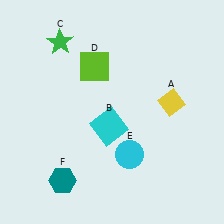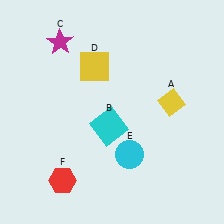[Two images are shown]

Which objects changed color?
C changed from green to magenta. D changed from lime to yellow. F changed from teal to red.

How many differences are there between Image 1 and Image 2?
There are 3 differences between the two images.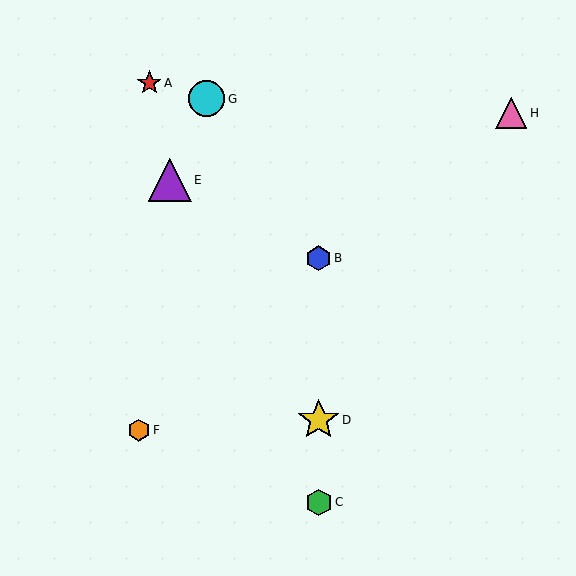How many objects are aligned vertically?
3 objects (B, C, D) are aligned vertically.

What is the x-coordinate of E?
Object E is at x≈170.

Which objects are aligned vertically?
Objects B, C, D are aligned vertically.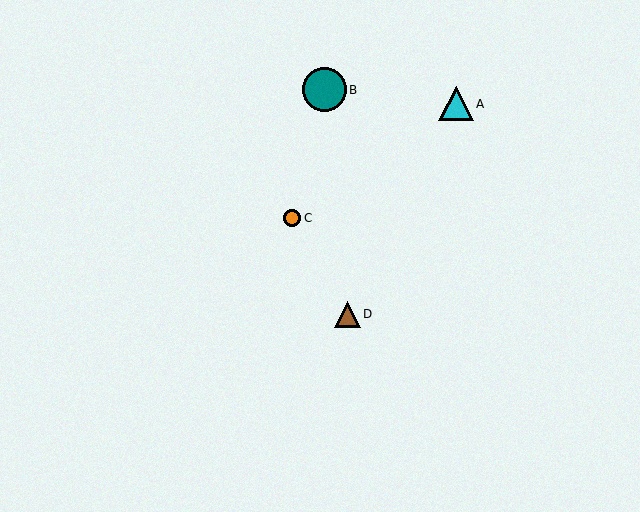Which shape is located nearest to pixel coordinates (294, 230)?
The orange circle (labeled C) at (292, 218) is nearest to that location.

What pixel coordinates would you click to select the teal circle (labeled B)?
Click at (324, 90) to select the teal circle B.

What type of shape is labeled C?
Shape C is an orange circle.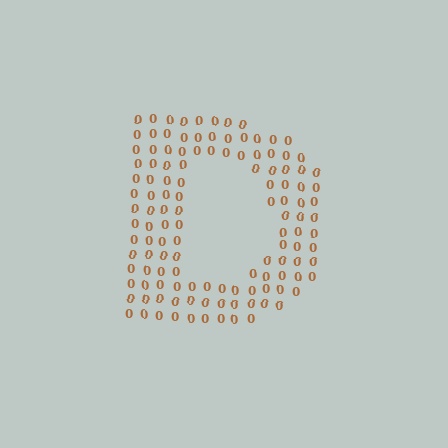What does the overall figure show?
The overall figure shows the letter D.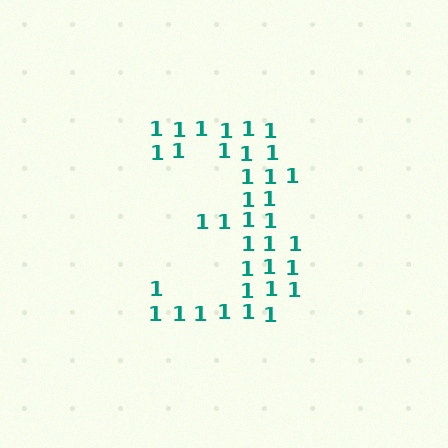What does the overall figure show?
The overall figure shows the digit 3.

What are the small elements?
The small elements are digit 1's.